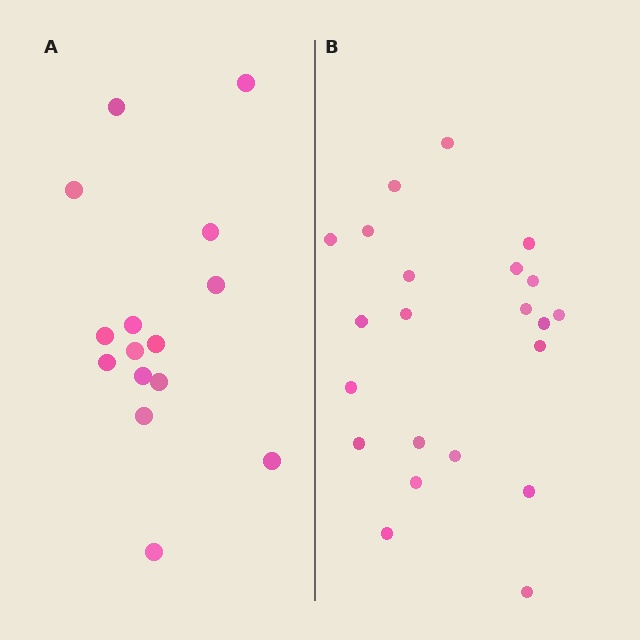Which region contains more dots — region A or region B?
Region B (the right region) has more dots.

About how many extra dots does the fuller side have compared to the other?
Region B has roughly 8 or so more dots than region A.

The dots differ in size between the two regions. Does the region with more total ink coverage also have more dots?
No. Region A has more total ink coverage because its dots are larger, but region B actually contains more individual dots. Total area can be misleading — the number of items is what matters here.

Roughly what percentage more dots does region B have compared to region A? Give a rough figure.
About 45% more.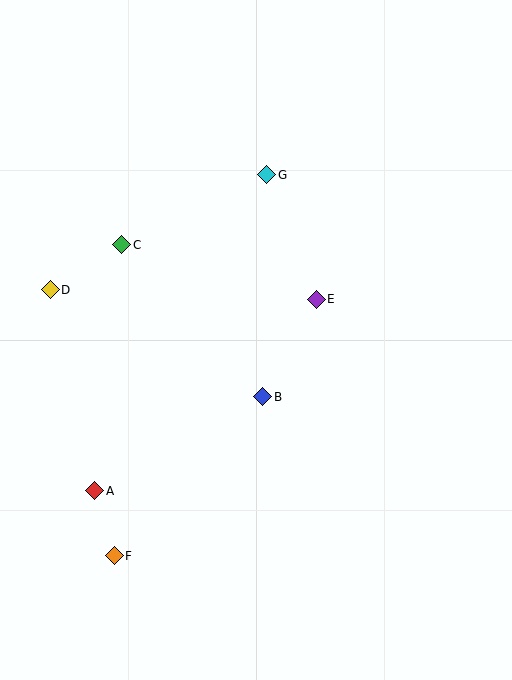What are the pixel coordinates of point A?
Point A is at (95, 491).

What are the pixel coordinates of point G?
Point G is at (267, 175).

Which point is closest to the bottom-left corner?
Point F is closest to the bottom-left corner.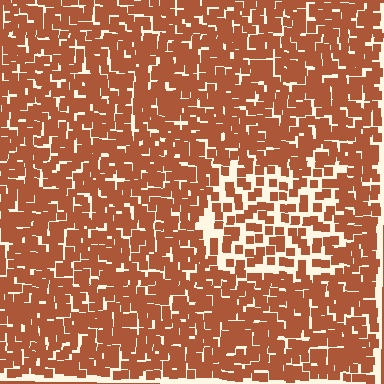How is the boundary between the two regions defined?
The boundary is defined by a change in element density (approximately 1.8x ratio). All elements are the same color, size, and shape.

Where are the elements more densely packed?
The elements are more densely packed outside the rectangle boundary.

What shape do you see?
I see a rectangle.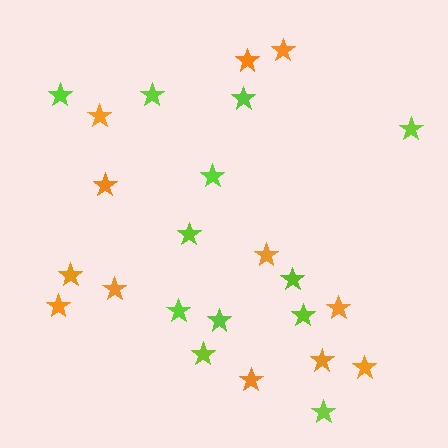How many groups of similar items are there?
There are 2 groups: one group of lime stars (12) and one group of orange stars (12).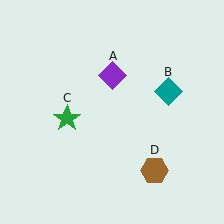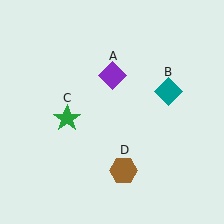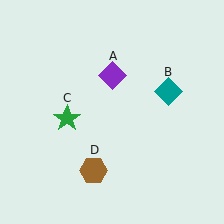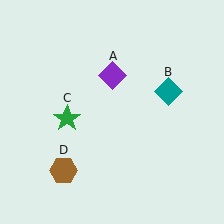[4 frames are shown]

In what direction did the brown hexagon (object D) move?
The brown hexagon (object D) moved left.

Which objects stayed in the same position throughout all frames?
Purple diamond (object A) and teal diamond (object B) and green star (object C) remained stationary.